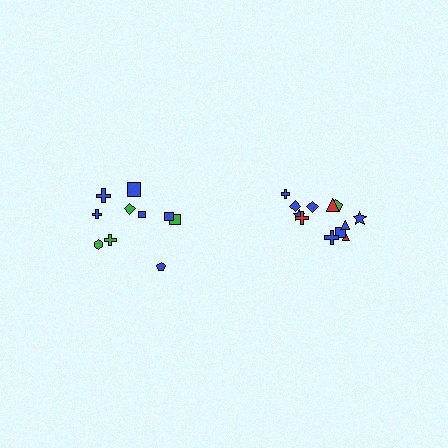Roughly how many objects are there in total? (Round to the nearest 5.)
Roughly 20 objects in total.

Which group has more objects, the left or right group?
The right group.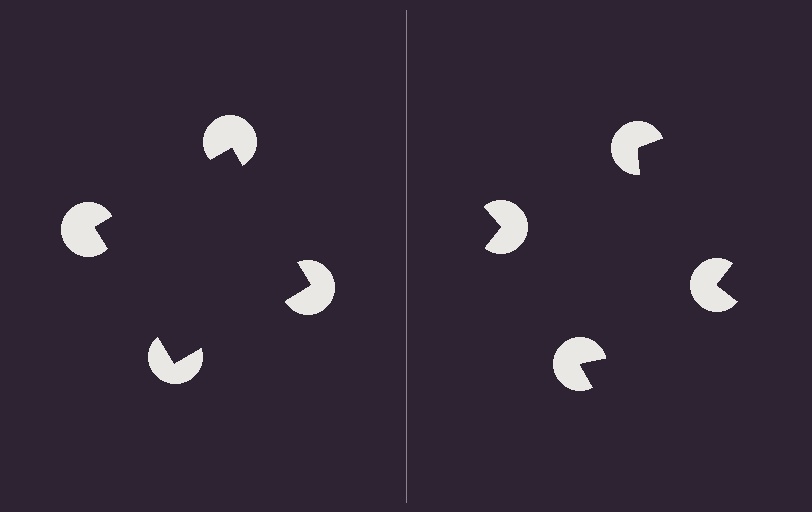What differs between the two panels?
The pac-man discs are positioned identically on both sides; only the wedge orientations differ. On the left they align to a square; on the right they are misaligned.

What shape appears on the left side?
An illusory square.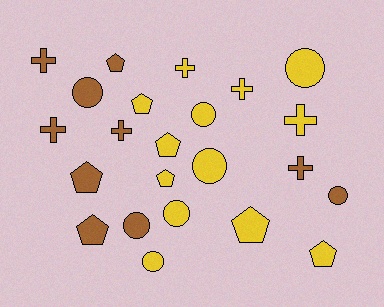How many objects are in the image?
There are 23 objects.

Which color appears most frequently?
Yellow, with 13 objects.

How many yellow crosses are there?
There are 3 yellow crosses.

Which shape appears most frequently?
Pentagon, with 8 objects.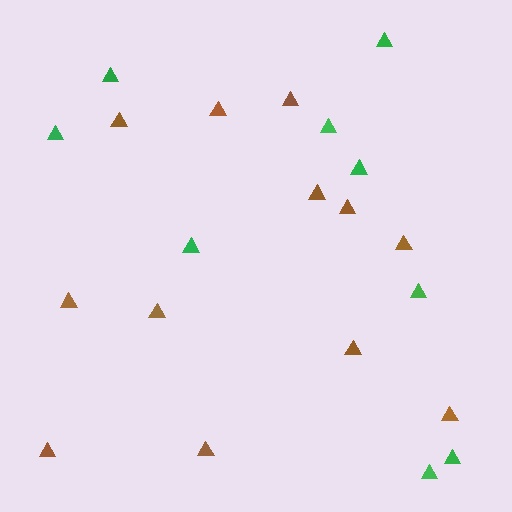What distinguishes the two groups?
There are 2 groups: one group of green triangles (9) and one group of brown triangles (12).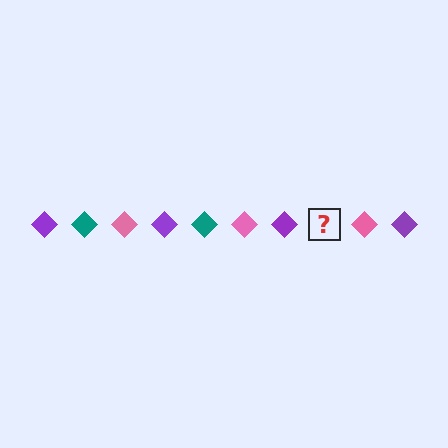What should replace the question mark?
The question mark should be replaced with a teal diamond.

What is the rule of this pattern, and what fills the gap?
The rule is that the pattern cycles through purple, teal, pink diamonds. The gap should be filled with a teal diamond.